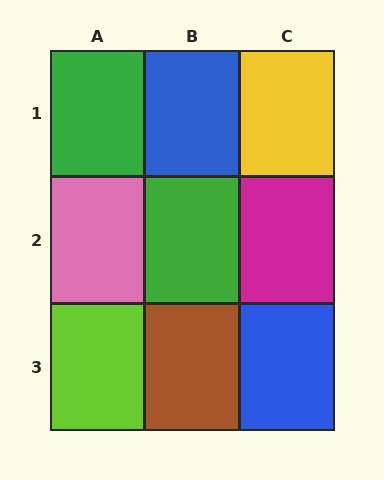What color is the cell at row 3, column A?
Lime.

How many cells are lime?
1 cell is lime.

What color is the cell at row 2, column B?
Green.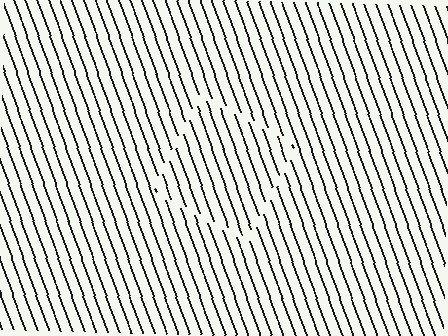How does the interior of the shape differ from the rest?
The interior of the shape contains the same grating, shifted by half a period — the contour is defined by the phase discontinuity where line-ends from the inner and outer gratings abut.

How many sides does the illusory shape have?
4 sides — the line-ends trace a square.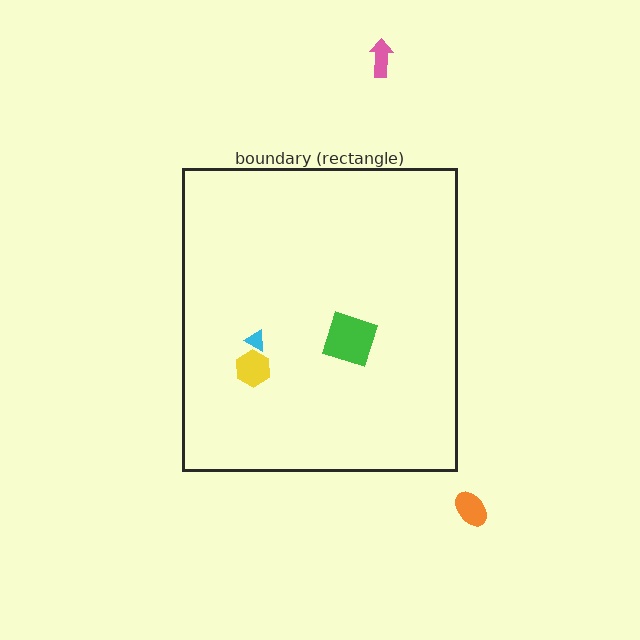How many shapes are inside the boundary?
3 inside, 2 outside.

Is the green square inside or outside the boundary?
Inside.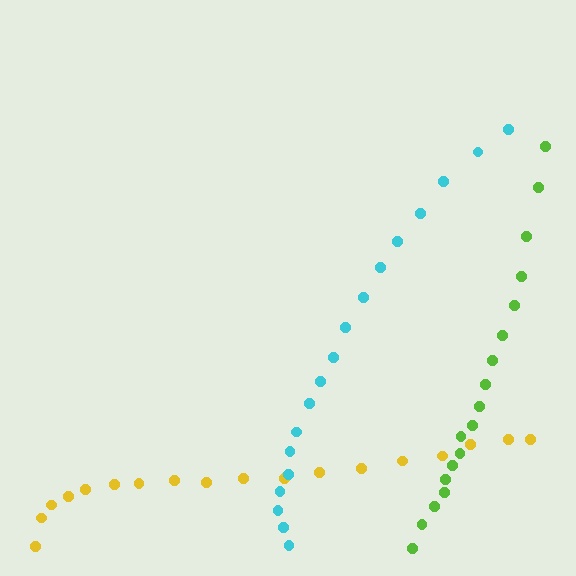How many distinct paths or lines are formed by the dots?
There are 3 distinct paths.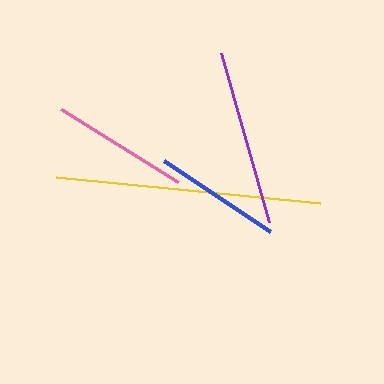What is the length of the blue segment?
The blue segment is approximately 128 pixels long.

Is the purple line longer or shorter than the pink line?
The purple line is longer than the pink line.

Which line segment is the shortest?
The blue line is the shortest at approximately 128 pixels.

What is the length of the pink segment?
The pink segment is approximately 138 pixels long.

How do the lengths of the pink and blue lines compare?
The pink and blue lines are approximately the same length.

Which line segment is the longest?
The yellow line is the longest at approximately 265 pixels.